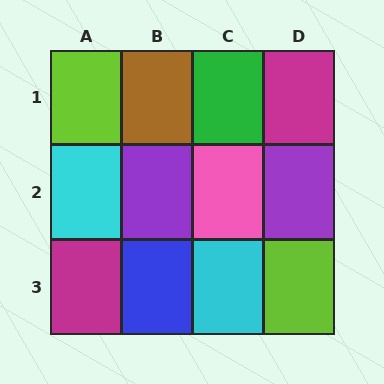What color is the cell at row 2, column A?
Cyan.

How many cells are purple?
2 cells are purple.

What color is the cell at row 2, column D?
Purple.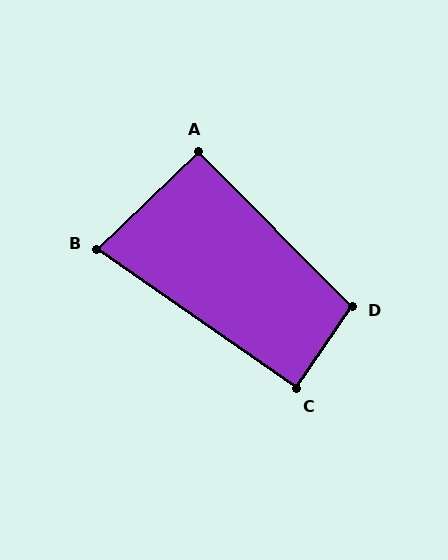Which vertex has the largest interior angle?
D, at approximately 101 degrees.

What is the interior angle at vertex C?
Approximately 89 degrees (approximately right).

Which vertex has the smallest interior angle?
B, at approximately 79 degrees.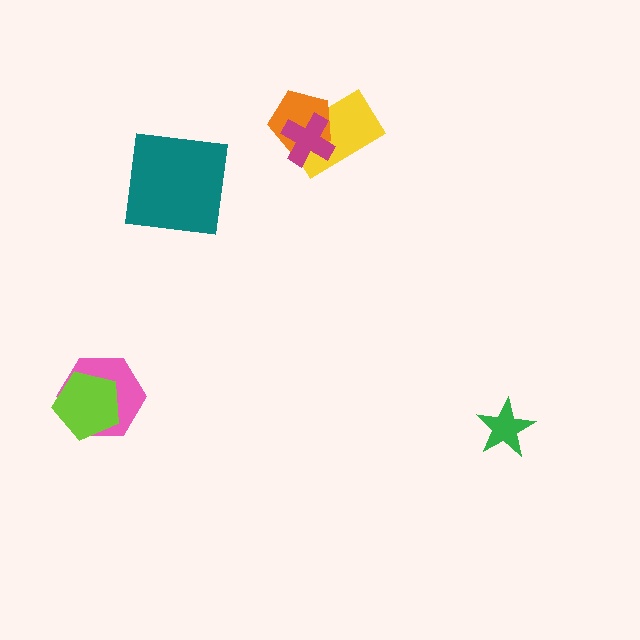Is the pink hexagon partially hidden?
Yes, it is partially covered by another shape.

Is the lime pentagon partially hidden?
No, no other shape covers it.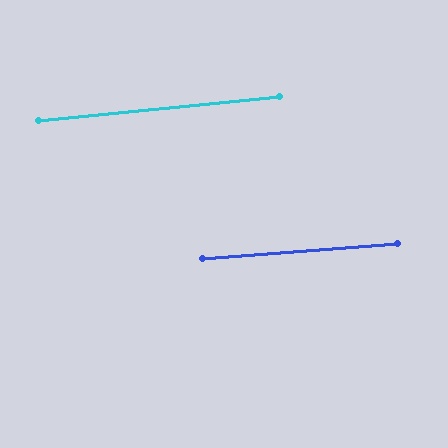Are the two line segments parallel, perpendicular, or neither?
Parallel — their directions differ by only 1.5°.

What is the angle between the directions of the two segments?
Approximately 1 degree.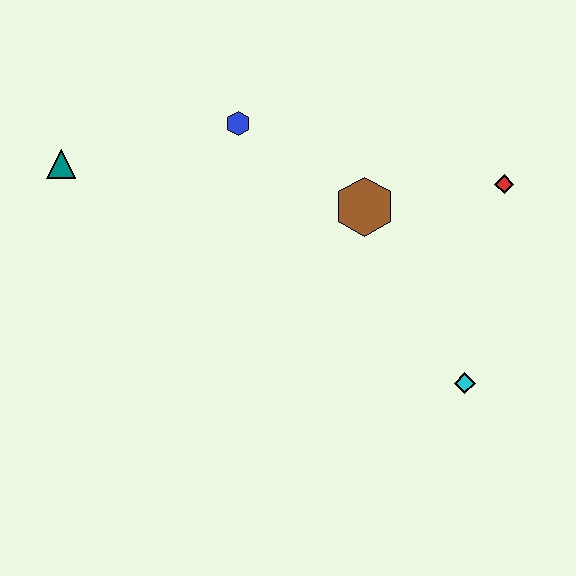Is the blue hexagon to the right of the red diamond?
No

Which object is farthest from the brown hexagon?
The teal triangle is farthest from the brown hexagon.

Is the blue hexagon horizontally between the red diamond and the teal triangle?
Yes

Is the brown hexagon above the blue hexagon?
No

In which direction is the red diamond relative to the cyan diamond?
The red diamond is above the cyan diamond.